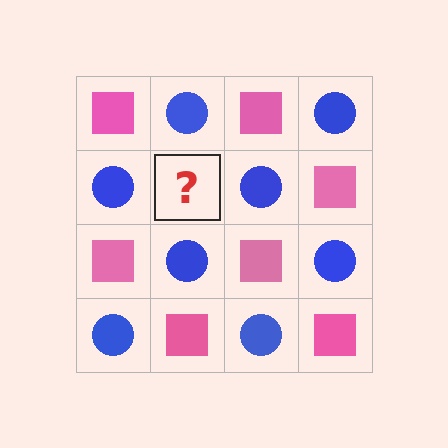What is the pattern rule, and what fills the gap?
The rule is that it alternates pink square and blue circle in a checkerboard pattern. The gap should be filled with a pink square.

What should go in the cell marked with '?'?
The missing cell should contain a pink square.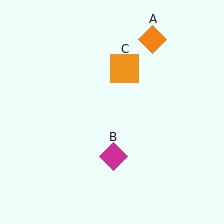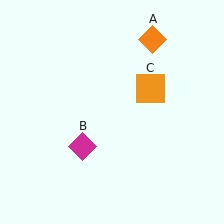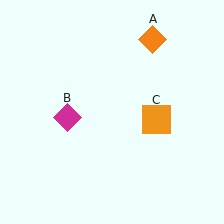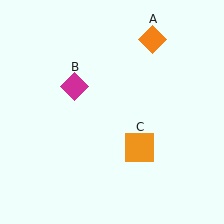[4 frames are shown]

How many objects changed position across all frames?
2 objects changed position: magenta diamond (object B), orange square (object C).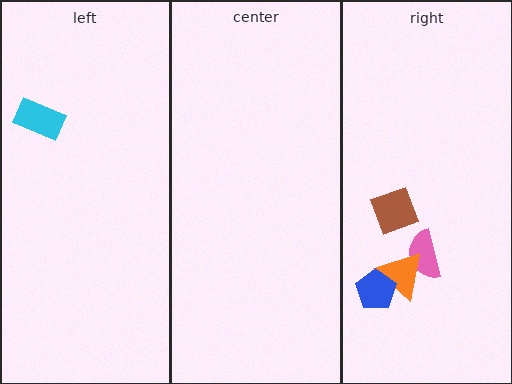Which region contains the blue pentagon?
The right region.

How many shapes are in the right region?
4.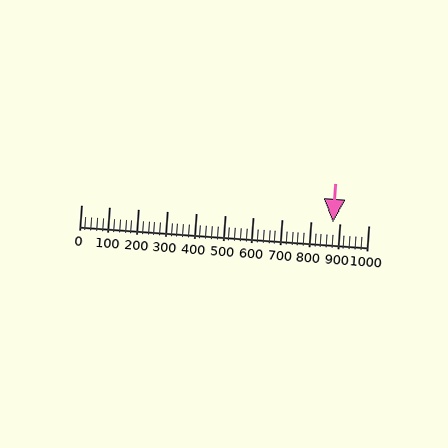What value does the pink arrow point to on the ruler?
The pink arrow points to approximately 878.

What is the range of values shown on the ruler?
The ruler shows values from 0 to 1000.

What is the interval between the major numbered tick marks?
The major tick marks are spaced 100 units apart.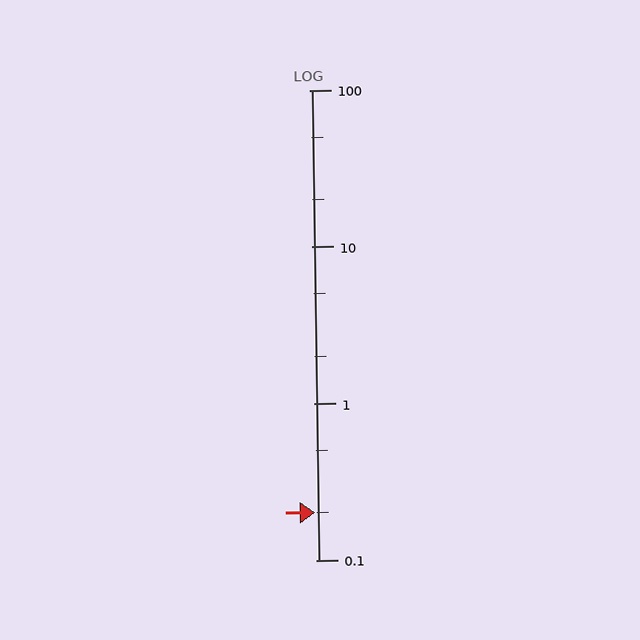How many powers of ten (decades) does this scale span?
The scale spans 3 decades, from 0.1 to 100.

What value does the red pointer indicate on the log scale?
The pointer indicates approximately 0.2.